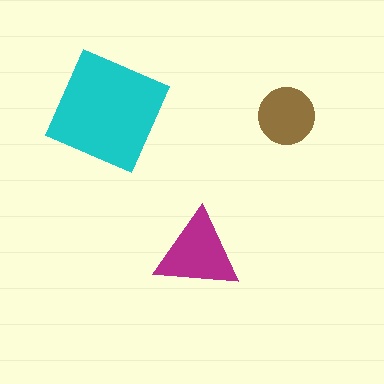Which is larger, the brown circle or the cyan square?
The cyan square.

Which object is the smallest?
The brown circle.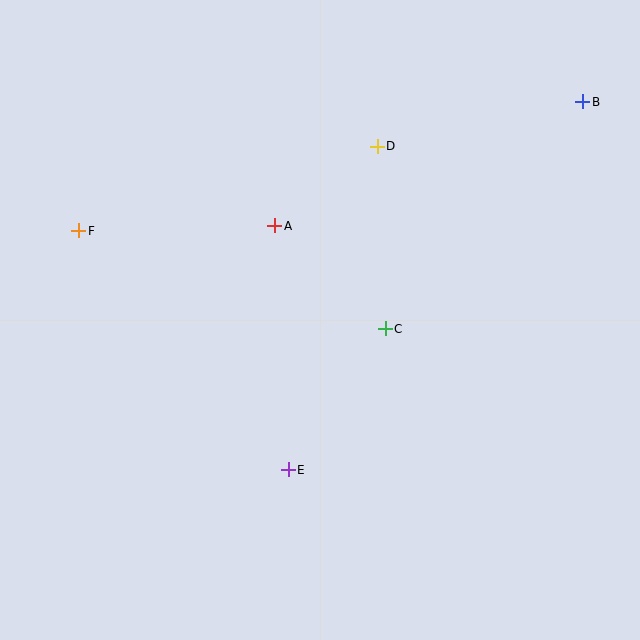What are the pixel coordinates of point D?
Point D is at (377, 146).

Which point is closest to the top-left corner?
Point F is closest to the top-left corner.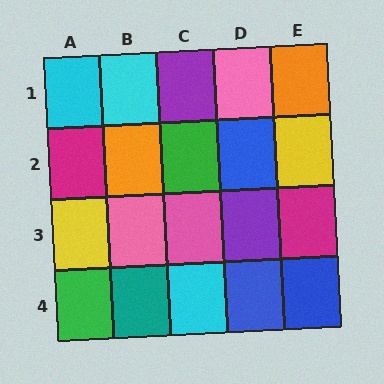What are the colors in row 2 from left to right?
Magenta, orange, green, blue, yellow.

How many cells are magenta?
2 cells are magenta.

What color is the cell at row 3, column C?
Pink.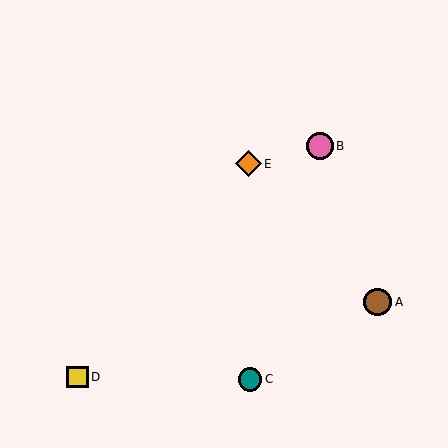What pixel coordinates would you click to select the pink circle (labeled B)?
Click at (320, 146) to select the pink circle B.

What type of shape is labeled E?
Shape E is an orange diamond.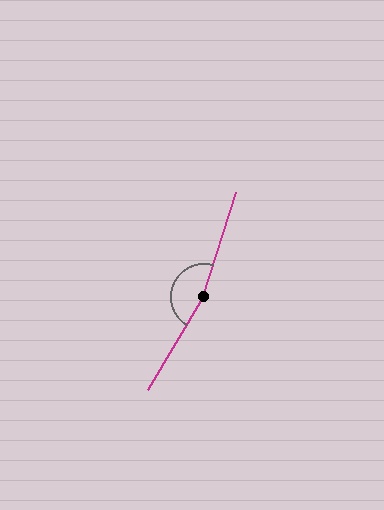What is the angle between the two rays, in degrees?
Approximately 167 degrees.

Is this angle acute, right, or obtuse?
It is obtuse.